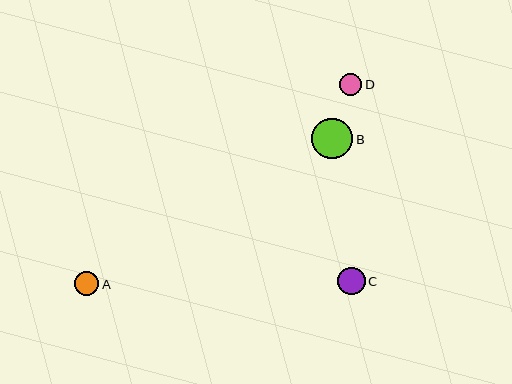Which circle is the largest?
Circle B is the largest with a size of approximately 41 pixels.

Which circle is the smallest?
Circle D is the smallest with a size of approximately 22 pixels.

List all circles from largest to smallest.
From largest to smallest: B, C, A, D.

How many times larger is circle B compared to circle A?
Circle B is approximately 1.7 times the size of circle A.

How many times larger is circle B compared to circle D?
Circle B is approximately 1.9 times the size of circle D.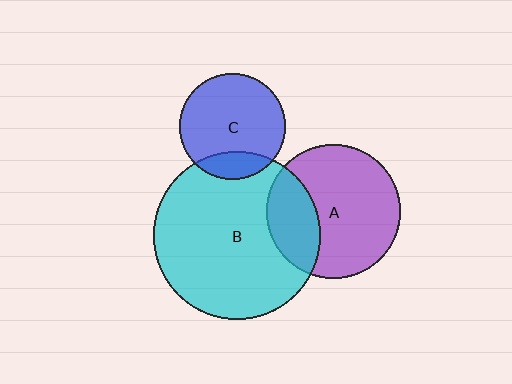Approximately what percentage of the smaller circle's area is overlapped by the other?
Approximately 15%.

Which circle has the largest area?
Circle B (cyan).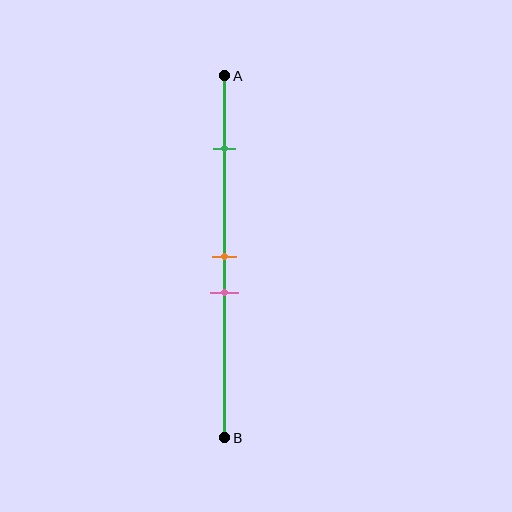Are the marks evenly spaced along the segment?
No, the marks are not evenly spaced.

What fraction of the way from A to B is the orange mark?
The orange mark is approximately 50% (0.5) of the way from A to B.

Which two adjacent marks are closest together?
The orange and pink marks are the closest adjacent pair.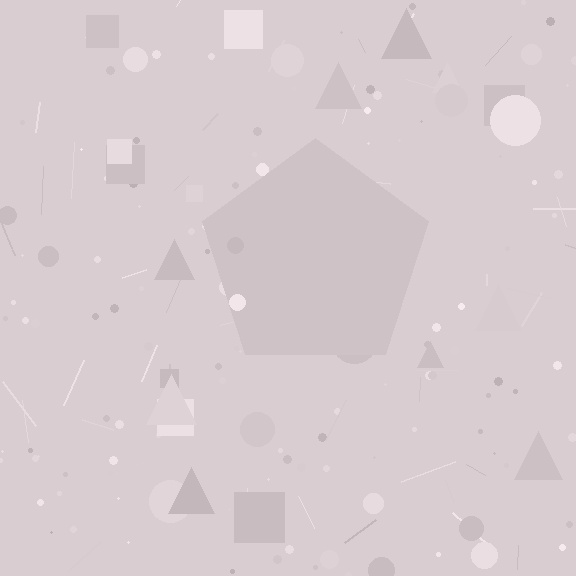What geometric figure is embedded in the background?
A pentagon is embedded in the background.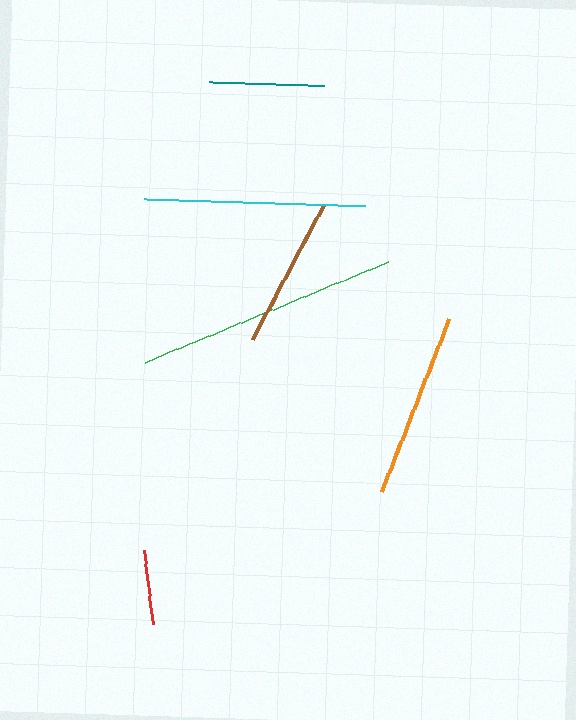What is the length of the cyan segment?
The cyan segment is approximately 222 pixels long.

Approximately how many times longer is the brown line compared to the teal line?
The brown line is approximately 1.3 times the length of the teal line.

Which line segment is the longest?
The green line is the longest at approximately 263 pixels.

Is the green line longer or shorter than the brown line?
The green line is longer than the brown line.